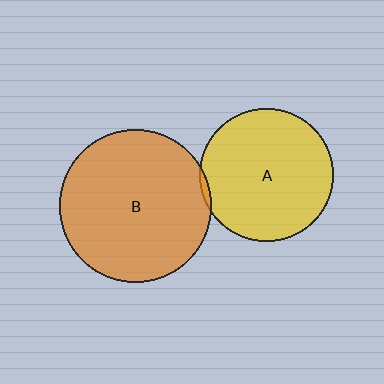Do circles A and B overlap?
Yes.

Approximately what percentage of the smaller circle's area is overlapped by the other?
Approximately 5%.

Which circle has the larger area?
Circle B (orange).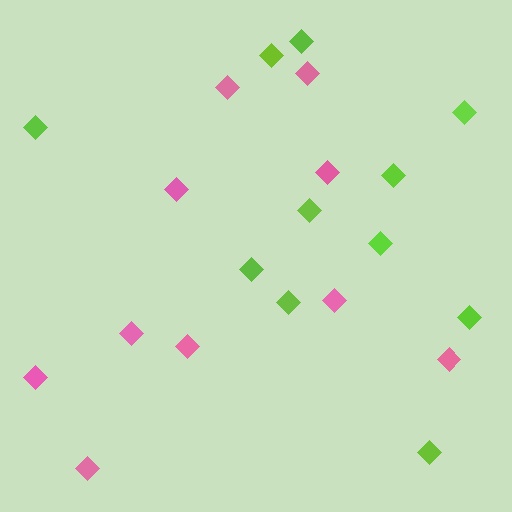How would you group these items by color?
There are 2 groups: one group of pink diamonds (10) and one group of lime diamonds (11).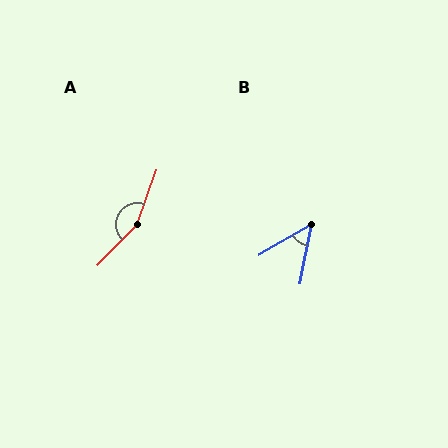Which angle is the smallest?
B, at approximately 49 degrees.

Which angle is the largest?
A, at approximately 156 degrees.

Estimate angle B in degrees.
Approximately 49 degrees.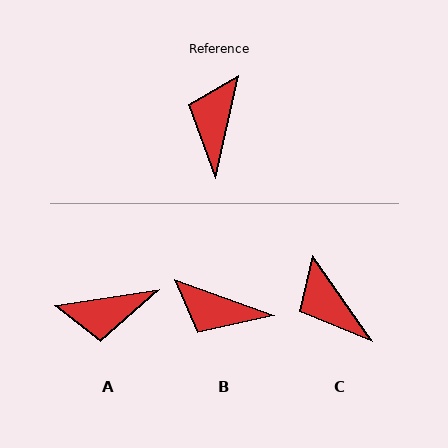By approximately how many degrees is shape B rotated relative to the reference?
Approximately 82 degrees counter-clockwise.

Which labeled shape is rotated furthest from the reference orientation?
A, about 111 degrees away.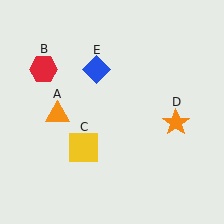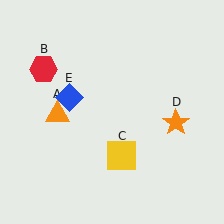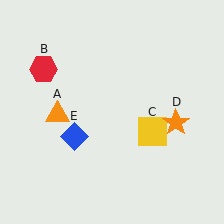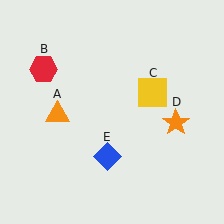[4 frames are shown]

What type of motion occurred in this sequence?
The yellow square (object C), blue diamond (object E) rotated counterclockwise around the center of the scene.